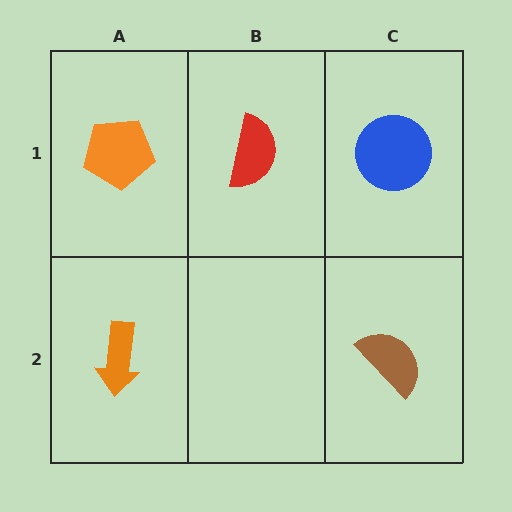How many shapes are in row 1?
3 shapes.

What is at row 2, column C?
A brown semicircle.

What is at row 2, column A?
An orange arrow.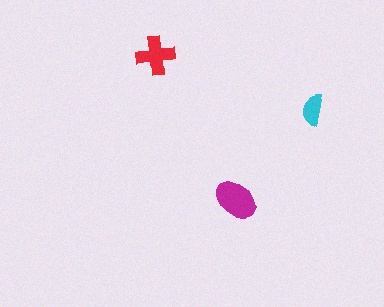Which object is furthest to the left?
The red cross is leftmost.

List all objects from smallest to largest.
The cyan semicircle, the red cross, the magenta ellipse.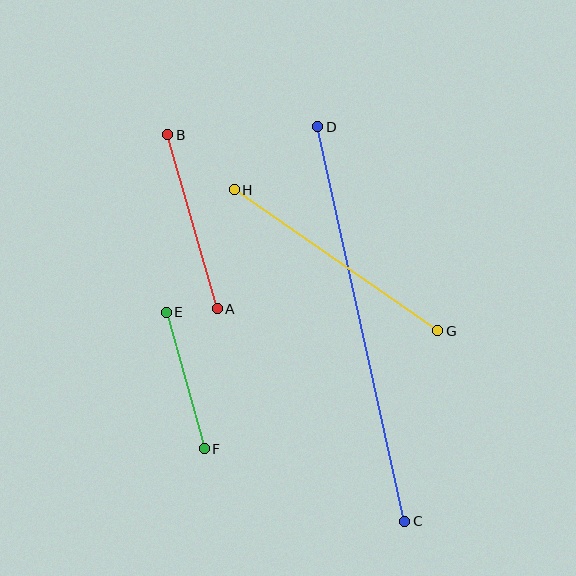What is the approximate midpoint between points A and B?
The midpoint is at approximately (192, 222) pixels.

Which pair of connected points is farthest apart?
Points C and D are farthest apart.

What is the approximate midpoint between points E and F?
The midpoint is at approximately (185, 380) pixels.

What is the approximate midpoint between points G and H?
The midpoint is at approximately (336, 260) pixels.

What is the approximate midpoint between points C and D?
The midpoint is at approximately (361, 324) pixels.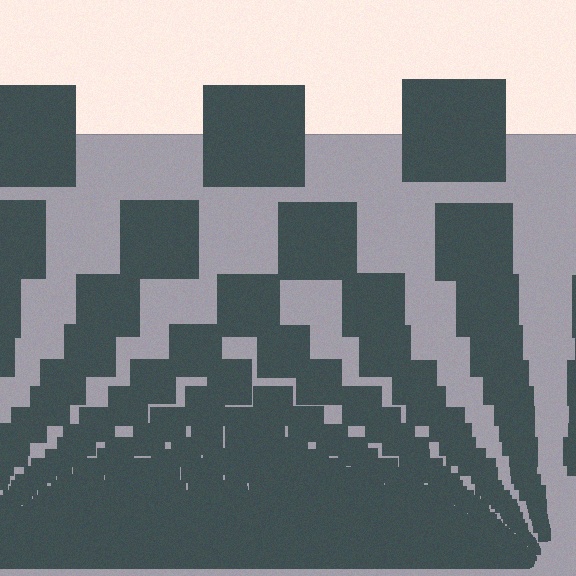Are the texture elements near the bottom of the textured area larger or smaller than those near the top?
Smaller. The gradient is inverted — elements near the bottom are smaller and denser.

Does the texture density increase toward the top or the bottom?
Density increases toward the bottom.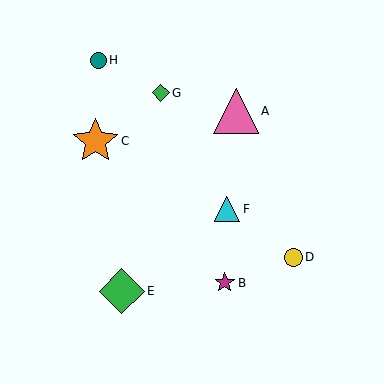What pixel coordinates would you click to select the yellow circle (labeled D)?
Click at (293, 257) to select the yellow circle D.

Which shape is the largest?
The orange star (labeled C) is the largest.